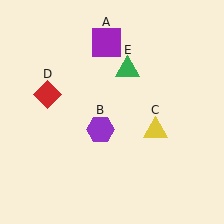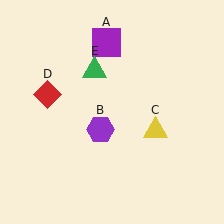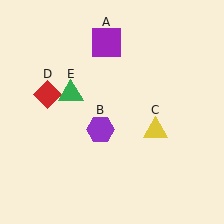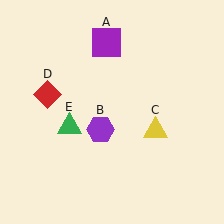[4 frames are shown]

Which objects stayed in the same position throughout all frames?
Purple square (object A) and purple hexagon (object B) and yellow triangle (object C) and red diamond (object D) remained stationary.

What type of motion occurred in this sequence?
The green triangle (object E) rotated counterclockwise around the center of the scene.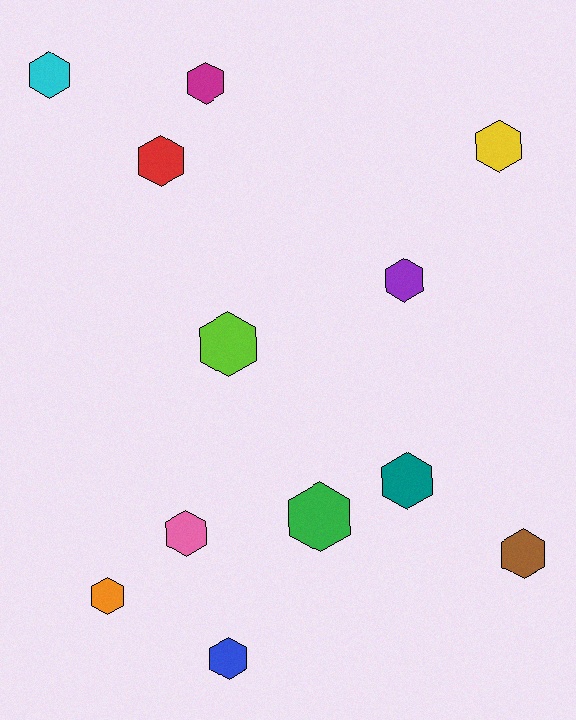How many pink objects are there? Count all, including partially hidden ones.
There is 1 pink object.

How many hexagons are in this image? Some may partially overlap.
There are 12 hexagons.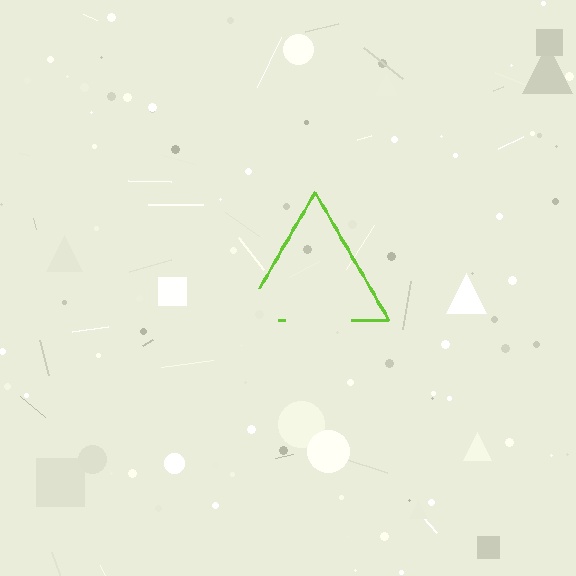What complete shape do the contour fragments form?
The contour fragments form a triangle.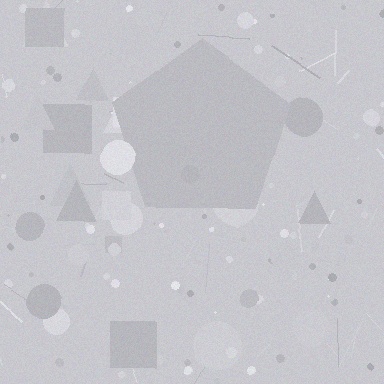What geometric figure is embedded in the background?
A pentagon is embedded in the background.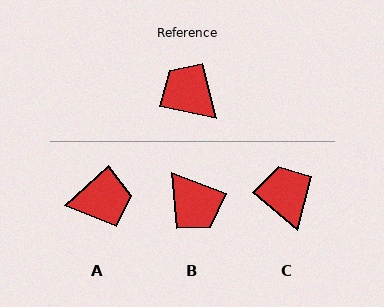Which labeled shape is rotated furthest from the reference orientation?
B, about 170 degrees away.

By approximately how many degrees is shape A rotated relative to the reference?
Approximately 127 degrees clockwise.